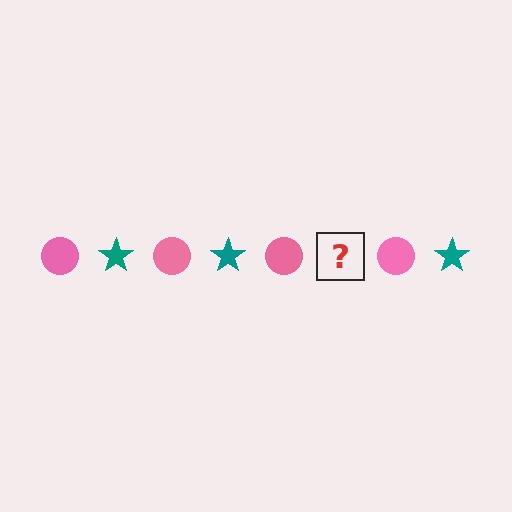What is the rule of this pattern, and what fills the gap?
The rule is that the pattern alternates between pink circle and teal star. The gap should be filled with a teal star.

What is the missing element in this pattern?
The missing element is a teal star.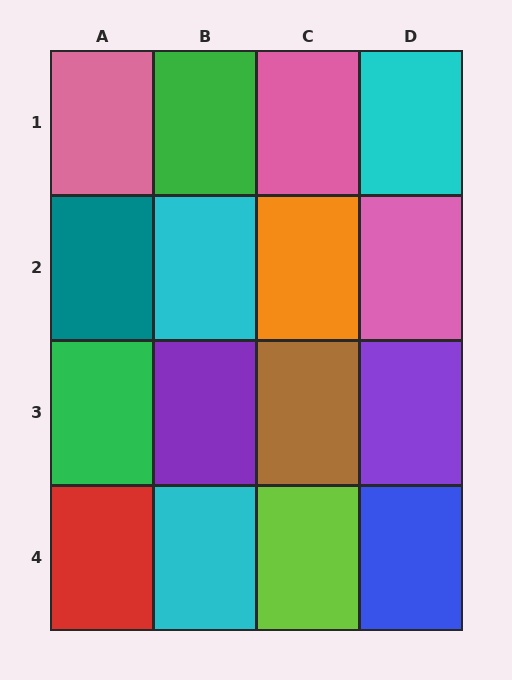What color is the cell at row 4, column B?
Cyan.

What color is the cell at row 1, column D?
Cyan.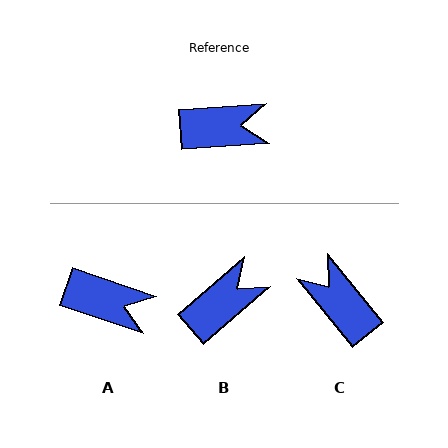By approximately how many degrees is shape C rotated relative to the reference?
Approximately 125 degrees counter-clockwise.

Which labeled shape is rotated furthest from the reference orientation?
C, about 125 degrees away.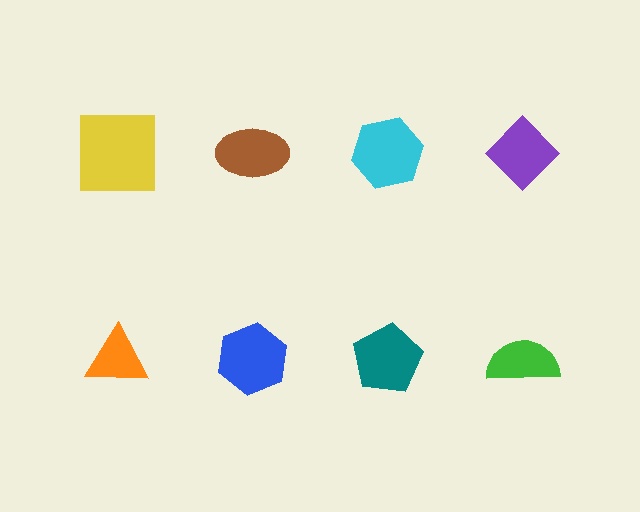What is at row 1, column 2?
A brown ellipse.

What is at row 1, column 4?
A purple diamond.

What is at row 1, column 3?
A cyan hexagon.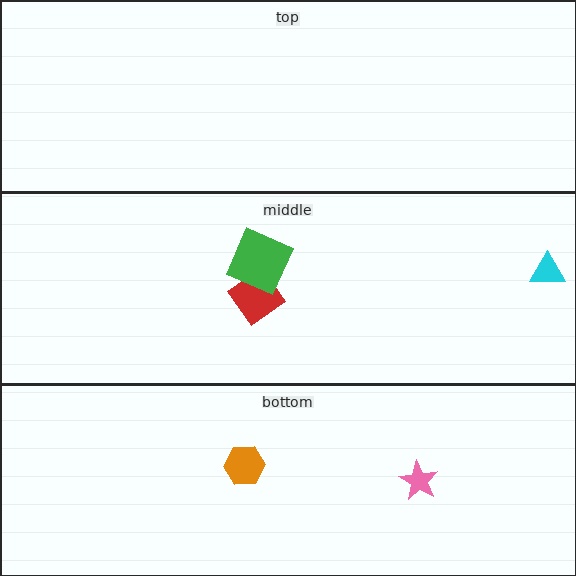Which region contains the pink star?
The bottom region.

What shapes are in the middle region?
The cyan triangle, the red diamond, the green square.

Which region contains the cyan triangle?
The middle region.